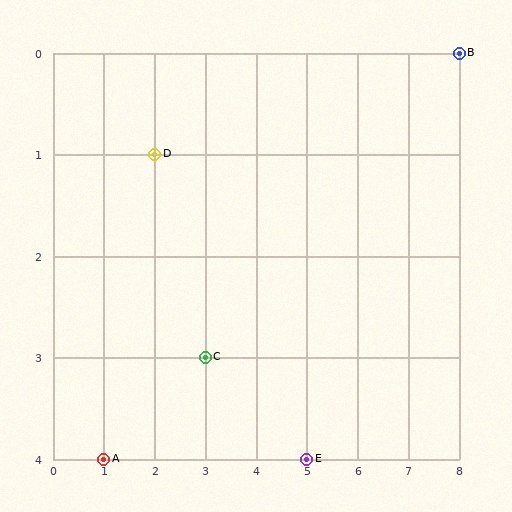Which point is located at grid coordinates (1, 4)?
Point A is at (1, 4).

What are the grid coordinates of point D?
Point D is at grid coordinates (2, 1).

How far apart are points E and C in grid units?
Points E and C are 2 columns and 1 row apart (about 2.2 grid units diagonally).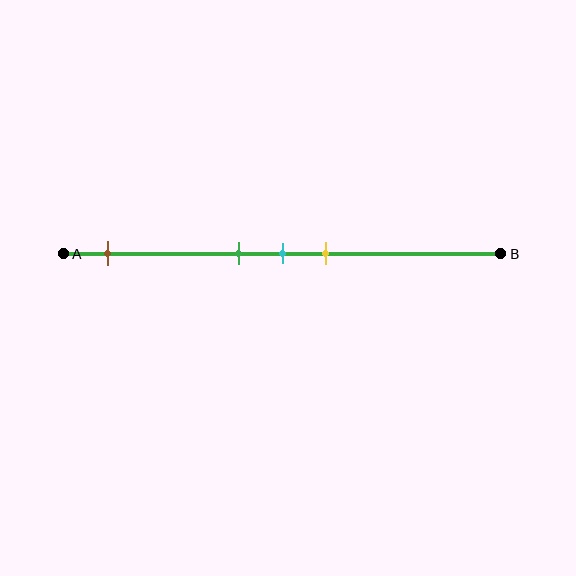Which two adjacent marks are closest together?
The green and cyan marks are the closest adjacent pair.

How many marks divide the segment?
There are 4 marks dividing the segment.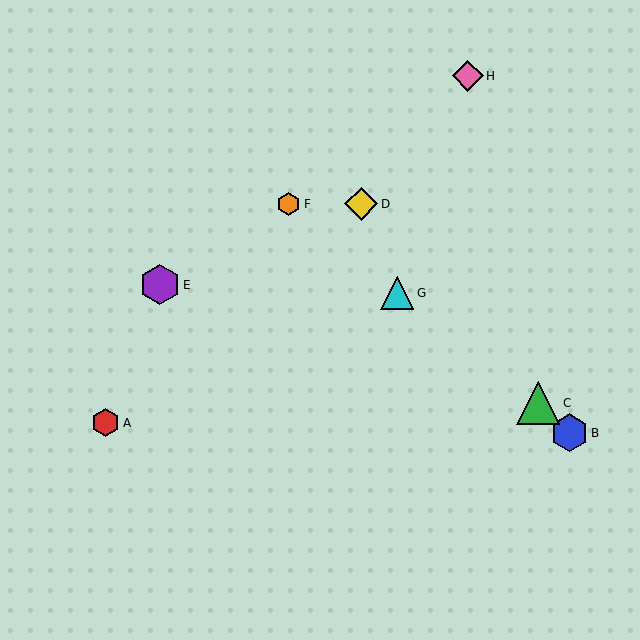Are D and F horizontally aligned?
Yes, both are at y≈204.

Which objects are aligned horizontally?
Objects D, F are aligned horizontally.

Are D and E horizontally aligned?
No, D is at y≈204 and E is at y≈285.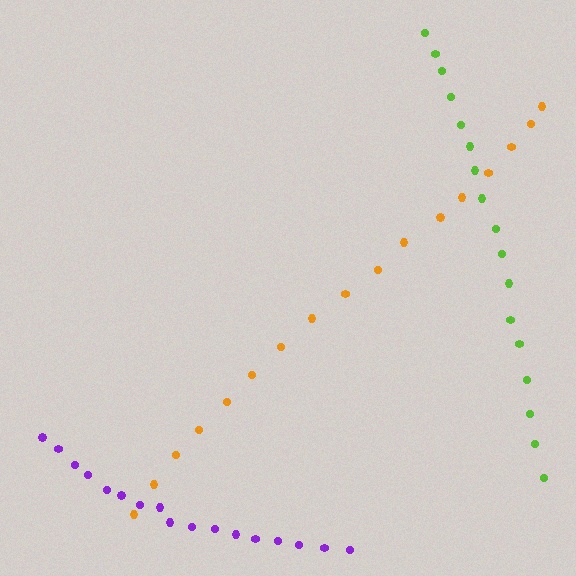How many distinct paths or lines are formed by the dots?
There are 3 distinct paths.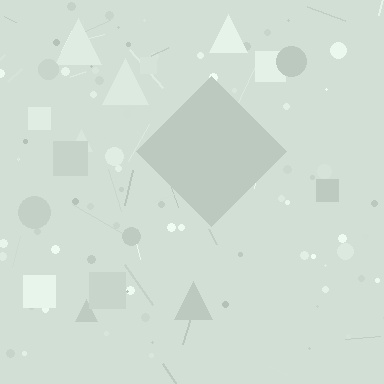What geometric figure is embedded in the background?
A diamond is embedded in the background.